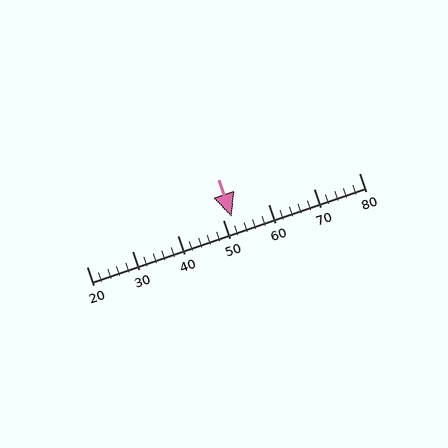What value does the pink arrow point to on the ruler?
The pink arrow points to approximately 52.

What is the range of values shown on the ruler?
The ruler shows values from 20 to 80.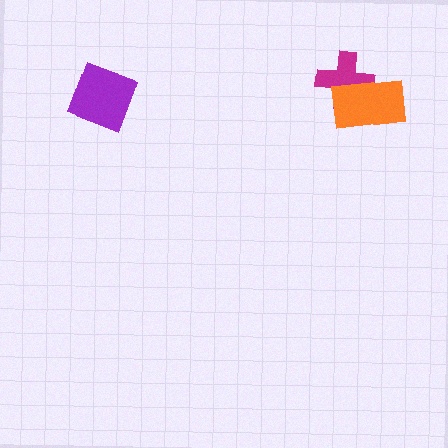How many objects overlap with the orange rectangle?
1 object overlaps with the orange rectangle.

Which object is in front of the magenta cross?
The orange rectangle is in front of the magenta cross.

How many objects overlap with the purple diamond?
0 objects overlap with the purple diamond.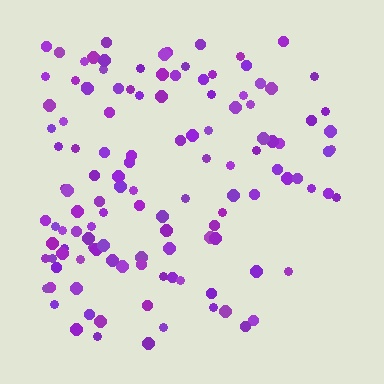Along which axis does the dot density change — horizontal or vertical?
Horizontal.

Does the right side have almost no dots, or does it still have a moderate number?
Still a moderate number, just noticeably fewer than the left.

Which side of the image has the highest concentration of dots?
The left.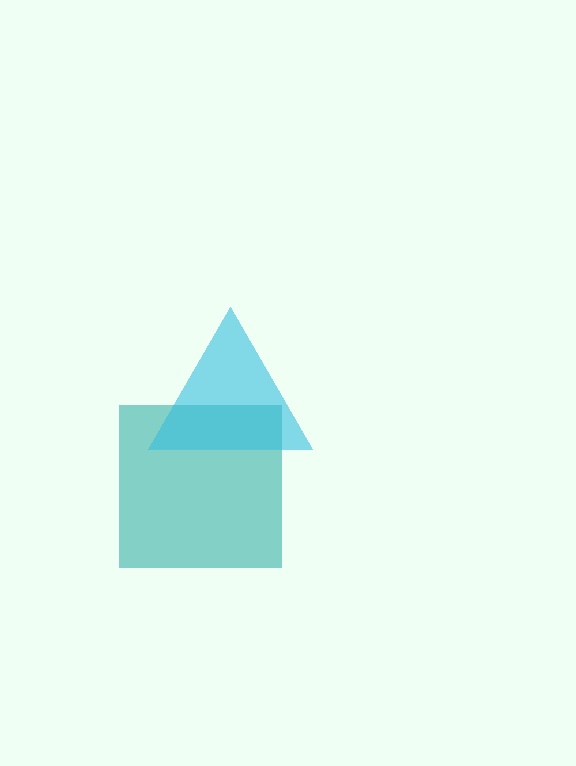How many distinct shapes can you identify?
There are 2 distinct shapes: a teal square, a cyan triangle.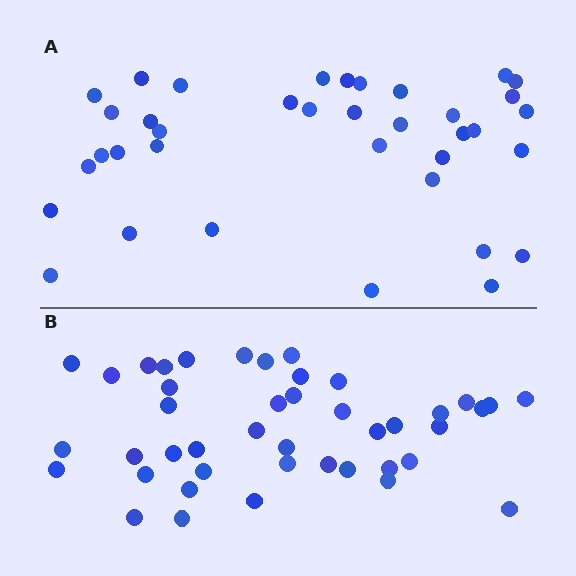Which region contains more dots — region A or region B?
Region B (the bottom region) has more dots.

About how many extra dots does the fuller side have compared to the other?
Region B has about 6 more dots than region A.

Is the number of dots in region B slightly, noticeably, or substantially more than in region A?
Region B has only slightly more — the two regions are fairly close. The ratio is roughly 1.2 to 1.